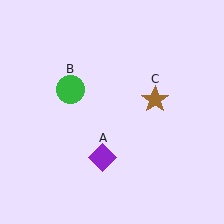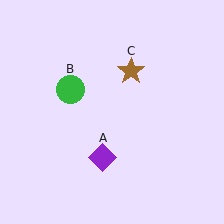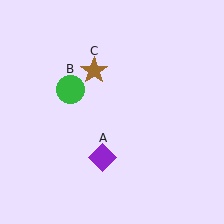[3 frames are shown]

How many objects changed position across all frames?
1 object changed position: brown star (object C).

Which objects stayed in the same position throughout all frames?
Purple diamond (object A) and green circle (object B) remained stationary.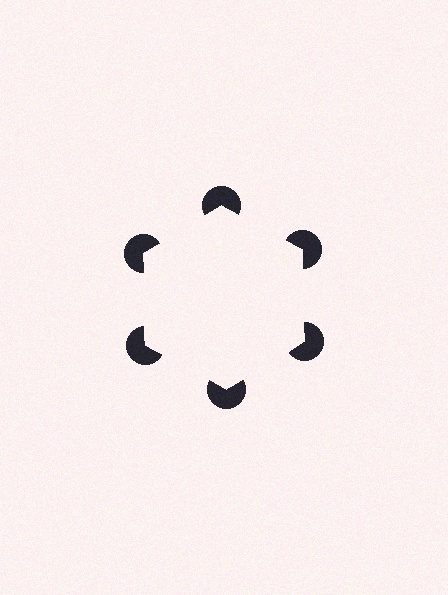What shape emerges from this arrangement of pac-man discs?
An illusory hexagon — its edges are inferred from the aligned wedge cuts in the pac-man discs, not physically drawn.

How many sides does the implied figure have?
6 sides.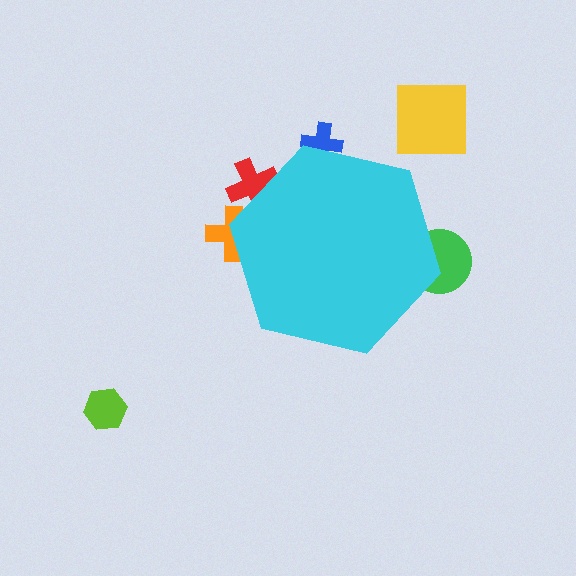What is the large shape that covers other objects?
A cyan hexagon.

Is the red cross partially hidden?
Yes, the red cross is partially hidden behind the cyan hexagon.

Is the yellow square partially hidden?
No, the yellow square is fully visible.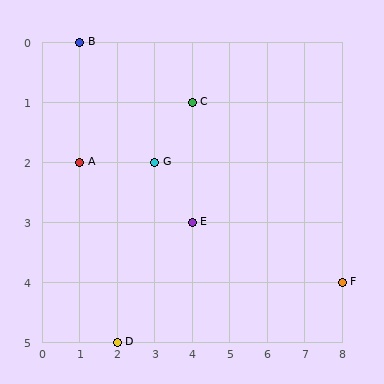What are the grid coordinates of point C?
Point C is at grid coordinates (4, 1).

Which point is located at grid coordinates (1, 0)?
Point B is at (1, 0).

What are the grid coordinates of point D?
Point D is at grid coordinates (2, 5).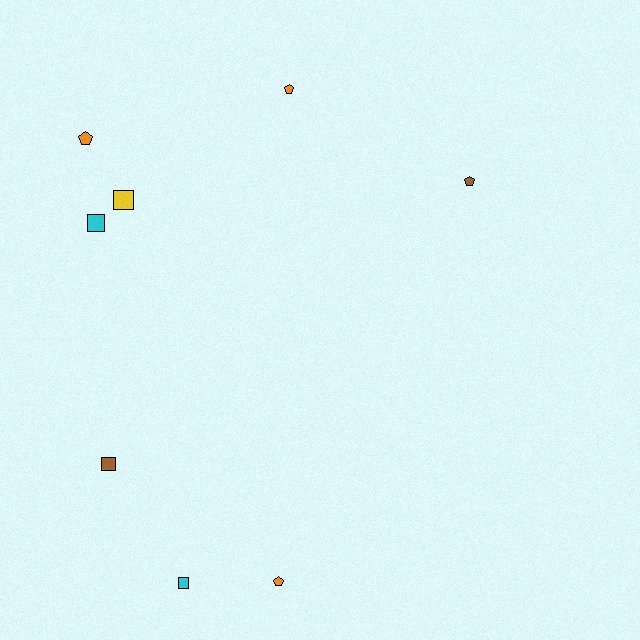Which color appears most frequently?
Orange, with 3 objects.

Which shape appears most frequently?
Pentagon, with 4 objects.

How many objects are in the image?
There are 8 objects.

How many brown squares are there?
There is 1 brown square.